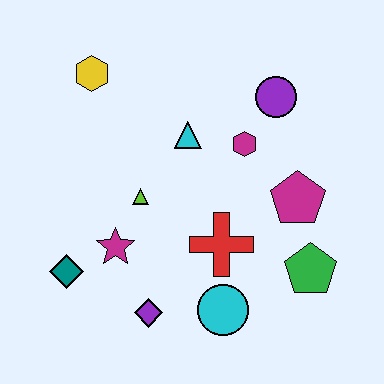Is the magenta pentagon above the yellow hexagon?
No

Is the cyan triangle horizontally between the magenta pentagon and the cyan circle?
No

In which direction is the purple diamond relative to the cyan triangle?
The purple diamond is below the cyan triangle.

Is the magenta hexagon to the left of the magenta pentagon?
Yes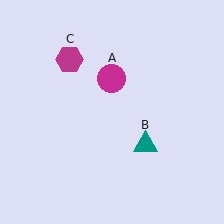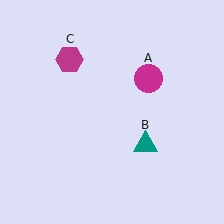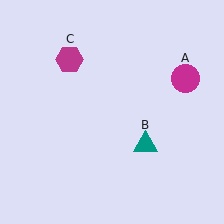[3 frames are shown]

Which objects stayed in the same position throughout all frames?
Teal triangle (object B) and magenta hexagon (object C) remained stationary.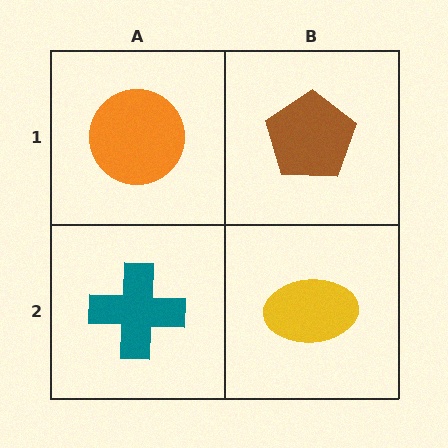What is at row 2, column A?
A teal cross.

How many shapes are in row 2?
2 shapes.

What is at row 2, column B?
A yellow ellipse.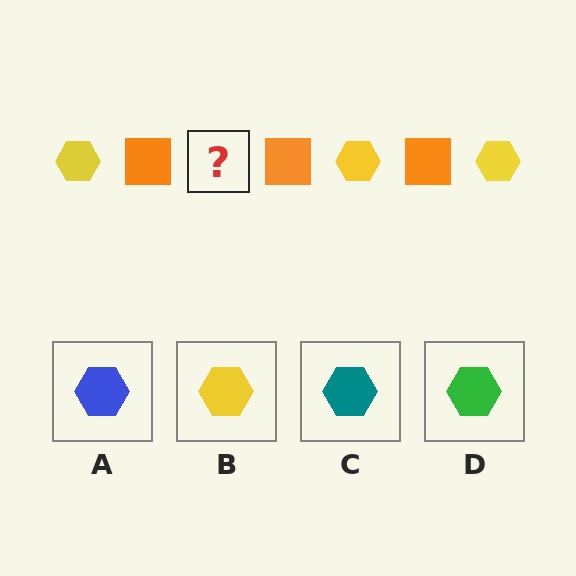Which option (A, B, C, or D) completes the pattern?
B.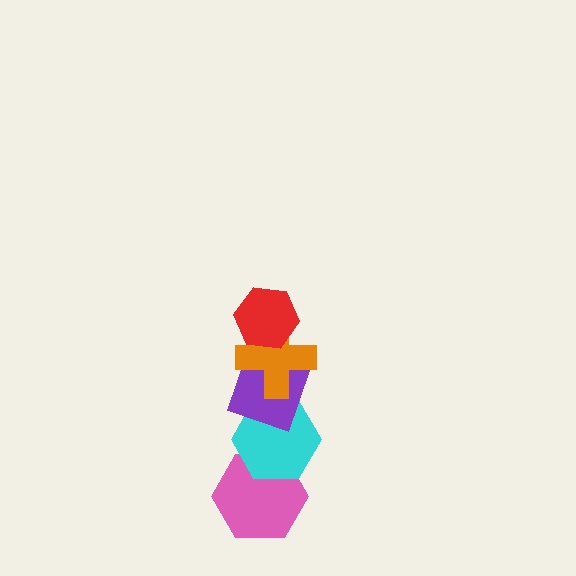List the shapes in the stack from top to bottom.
From top to bottom: the red hexagon, the orange cross, the purple diamond, the cyan hexagon, the pink hexagon.